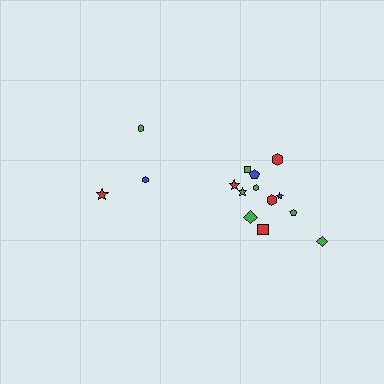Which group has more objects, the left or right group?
The right group.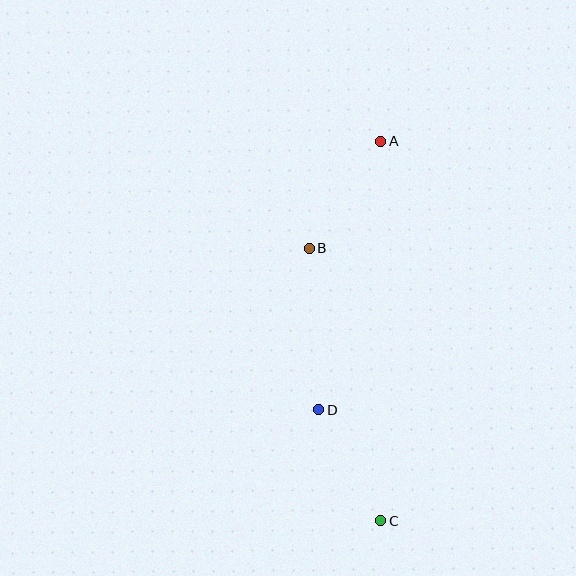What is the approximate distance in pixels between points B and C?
The distance between B and C is approximately 282 pixels.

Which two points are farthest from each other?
Points A and C are farthest from each other.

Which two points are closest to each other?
Points C and D are closest to each other.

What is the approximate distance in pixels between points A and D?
The distance between A and D is approximately 275 pixels.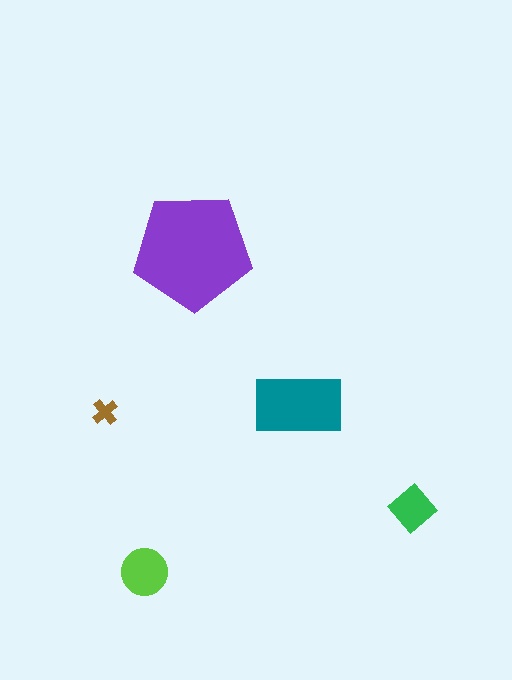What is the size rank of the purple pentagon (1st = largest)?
1st.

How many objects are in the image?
There are 5 objects in the image.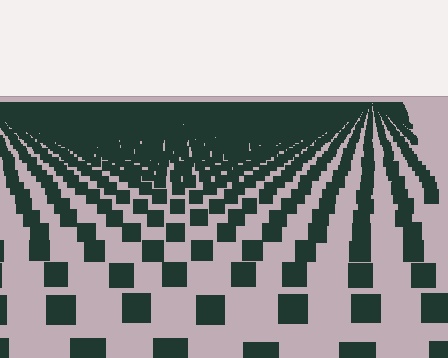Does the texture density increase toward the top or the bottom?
Density increases toward the top.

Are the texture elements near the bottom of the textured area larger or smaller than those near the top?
Larger. Near the bottom, elements are closer to the viewer and appear at a bigger on-screen size.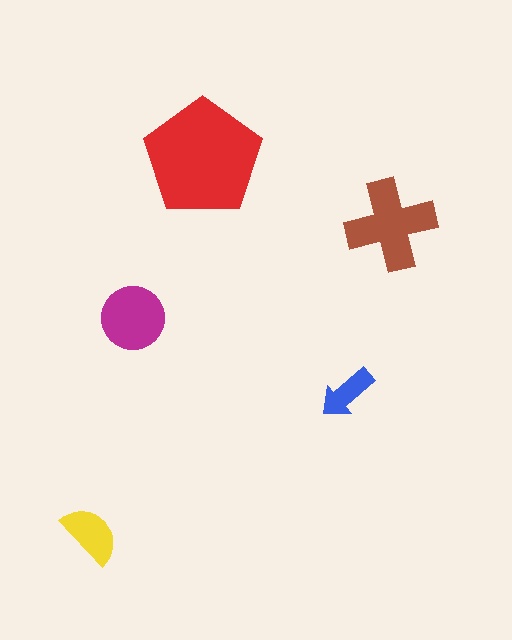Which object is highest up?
The red pentagon is topmost.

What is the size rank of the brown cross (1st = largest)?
2nd.